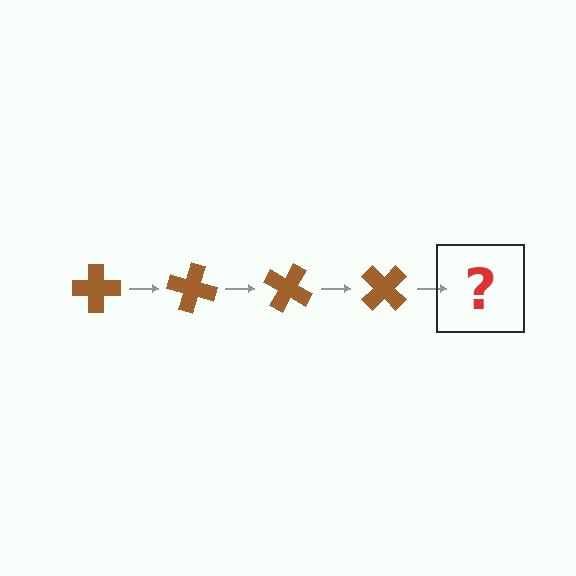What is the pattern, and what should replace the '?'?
The pattern is that the cross rotates 15 degrees each step. The '?' should be a brown cross rotated 60 degrees.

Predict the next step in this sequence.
The next step is a brown cross rotated 60 degrees.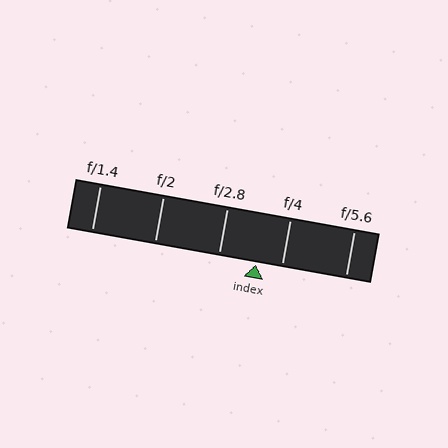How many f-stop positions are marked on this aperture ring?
There are 5 f-stop positions marked.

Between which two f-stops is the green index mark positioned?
The index mark is between f/2.8 and f/4.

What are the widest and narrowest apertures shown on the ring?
The widest aperture shown is f/1.4 and the narrowest is f/5.6.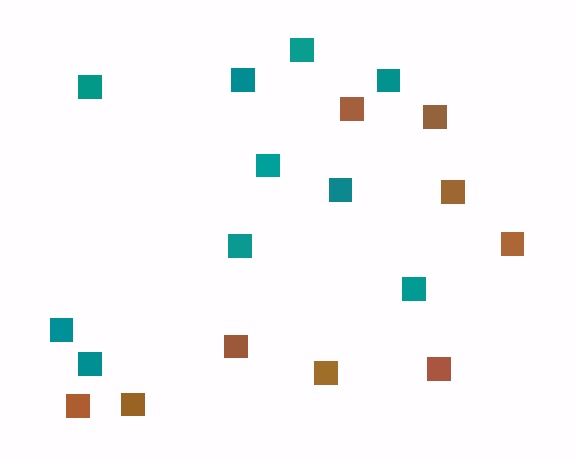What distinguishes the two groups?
There are 2 groups: one group of brown squares (9) and one group of teal squares (10).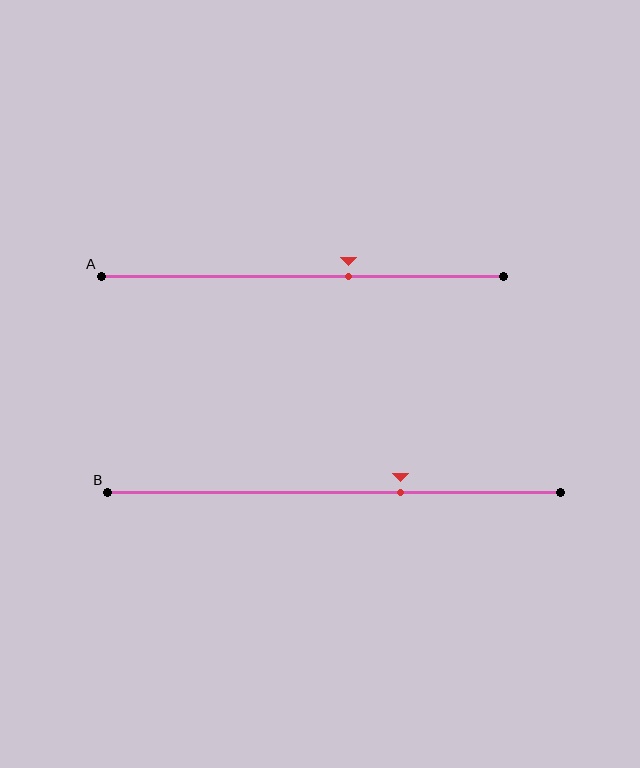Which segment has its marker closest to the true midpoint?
Segment A has its marker closest to the true midpoint.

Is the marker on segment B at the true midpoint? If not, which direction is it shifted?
No, the marker on segment B is shifted to the right by about 15% of the segment length.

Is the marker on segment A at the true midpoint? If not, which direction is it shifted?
No, the marker on segment A is shifted to the right by about 11% of the segment length.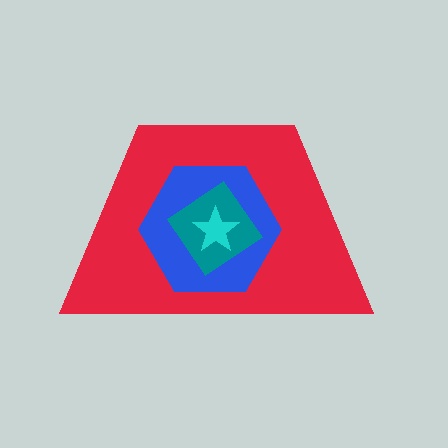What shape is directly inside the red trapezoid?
The blue hexagon.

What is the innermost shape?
The cyan star.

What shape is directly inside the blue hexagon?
The teal diamond.